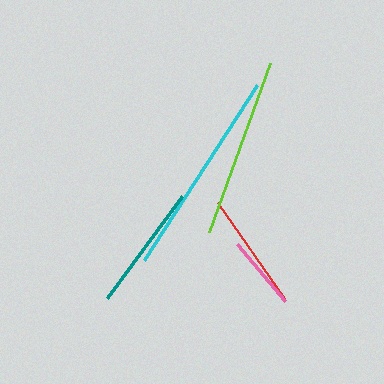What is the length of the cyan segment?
The cyan segment is approximately 208 pixels long.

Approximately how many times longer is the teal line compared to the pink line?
The teal line is approximately 1.7 times the length of the pink line.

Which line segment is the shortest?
The pink line is the shortest at approximately 75 pixels.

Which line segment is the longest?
The cyan line is the longest at approximately 208 pixels.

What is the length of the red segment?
The red segment is approximately 118 pixels long.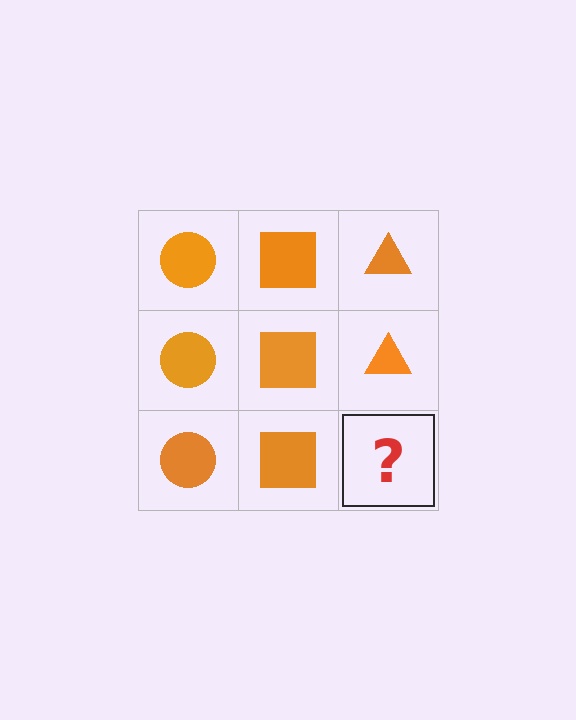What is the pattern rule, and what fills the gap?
The rule is that each column has a consistent shape. The gap should be filled with an orange triangle.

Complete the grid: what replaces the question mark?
The question mark should be replaced with an orange triangle.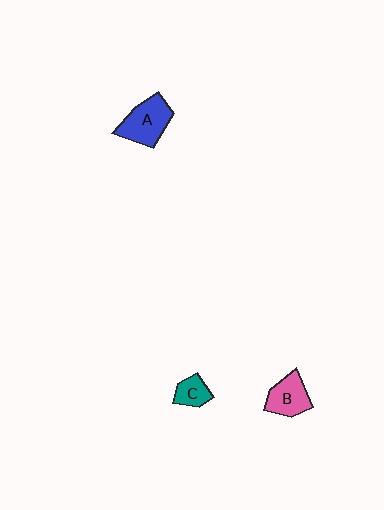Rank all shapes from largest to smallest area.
From largest to smallest: A (blue), B (pink), C (teal).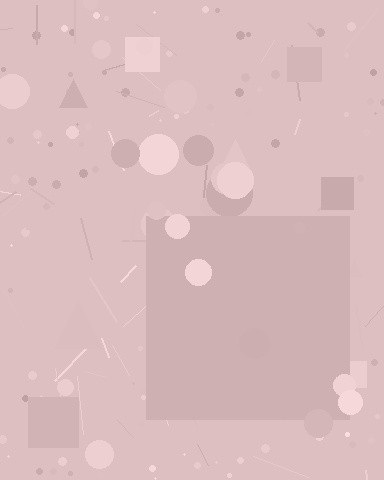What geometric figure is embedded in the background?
A square is embedded in the background.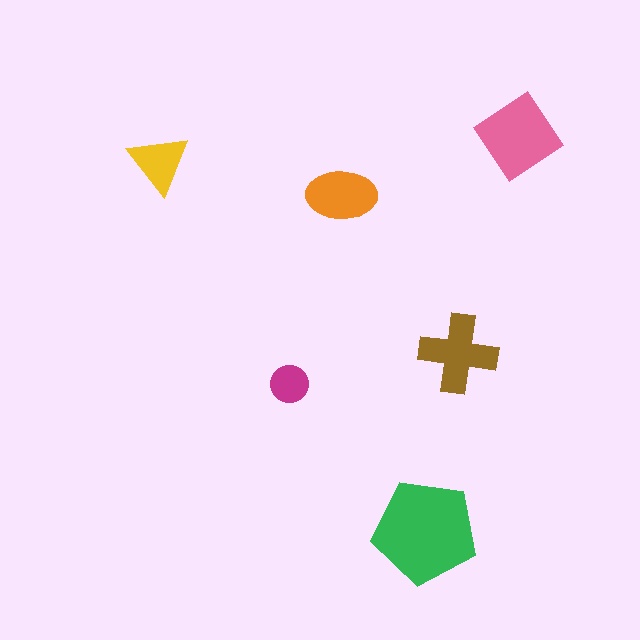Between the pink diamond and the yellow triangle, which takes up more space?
The pink diamond.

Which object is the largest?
The green pentagon.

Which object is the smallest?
The magenta circle.